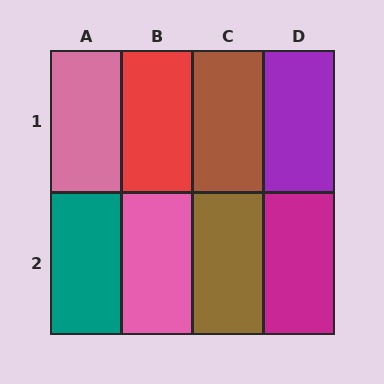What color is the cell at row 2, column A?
Teal.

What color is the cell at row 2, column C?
Brown.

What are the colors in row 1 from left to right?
Pink, red, brown, purple.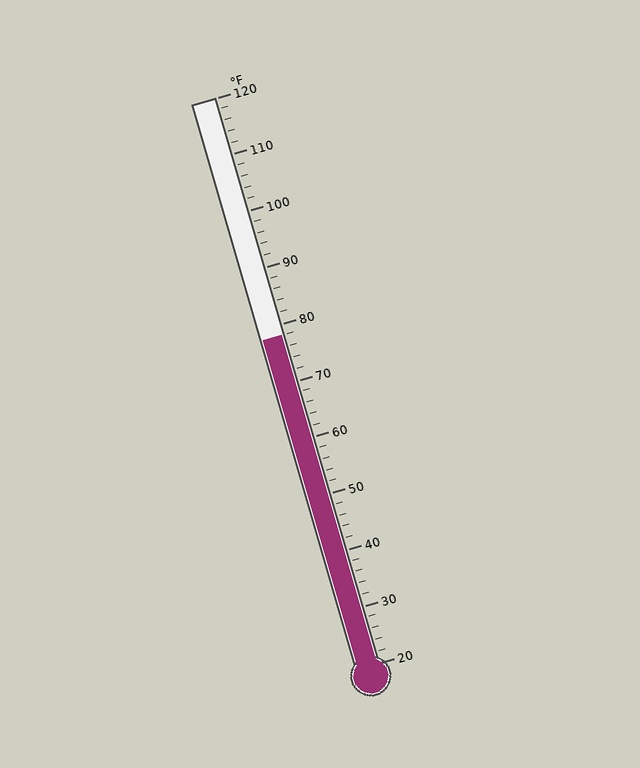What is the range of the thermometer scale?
The thermometer scale ranges from 20°F to 120°F.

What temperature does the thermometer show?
The thermometer shows approximately 78°F.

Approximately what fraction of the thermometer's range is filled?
The thermometer is filled to approximately 60% of its range.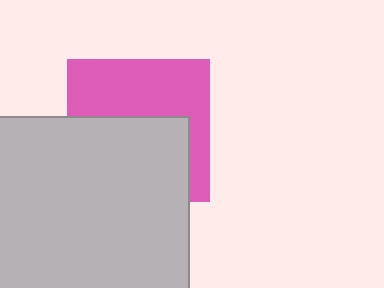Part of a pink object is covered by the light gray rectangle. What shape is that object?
It is a square.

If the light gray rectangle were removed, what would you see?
You would see the complete pink square.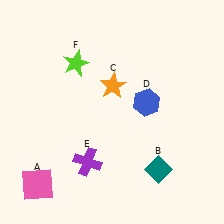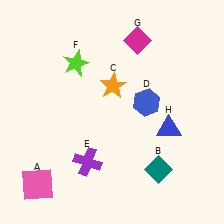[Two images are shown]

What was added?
A magenta diamond (G), a blue triangle (H) were added in Image 2.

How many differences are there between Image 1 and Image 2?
There are 2 differences between the two images.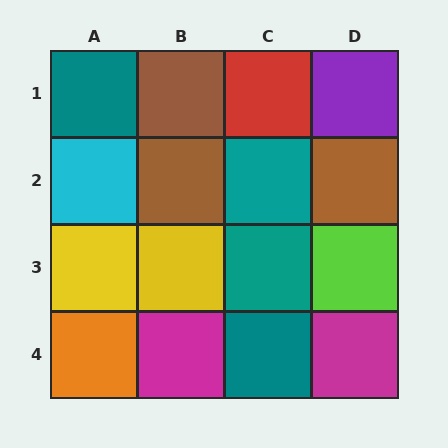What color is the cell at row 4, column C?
Teal.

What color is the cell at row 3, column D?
Lime.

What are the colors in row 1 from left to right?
Teal, brown, red, purple.